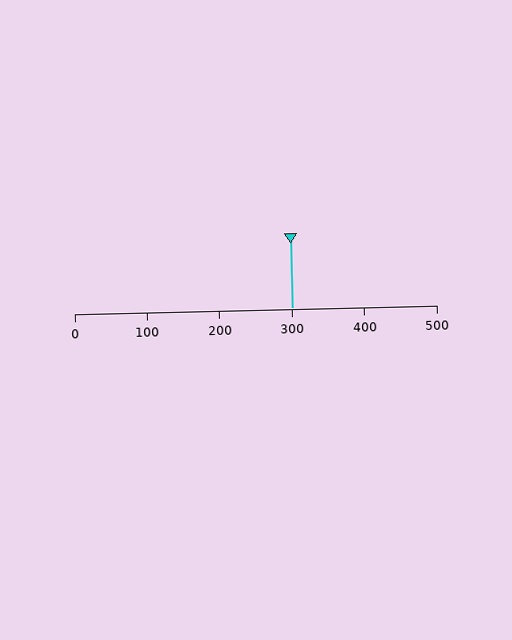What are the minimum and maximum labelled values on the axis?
The axis runs from 0 to 500.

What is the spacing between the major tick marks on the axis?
The major ticks are spaced 100 apart.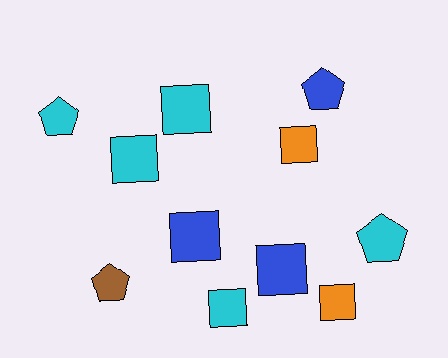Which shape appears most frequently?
Square, with 7 objects.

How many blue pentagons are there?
There is 1 blue pentagon.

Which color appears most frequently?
Cyan, with 5 objects.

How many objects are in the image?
There are 11 objects.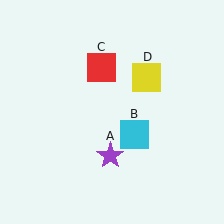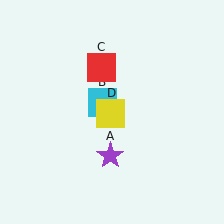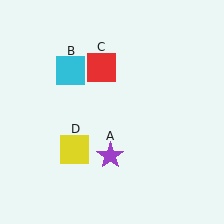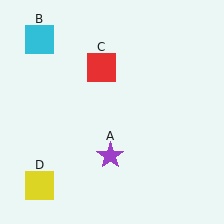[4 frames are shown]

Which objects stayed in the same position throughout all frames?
Purple star (object A) and red square (object C) remained stationary.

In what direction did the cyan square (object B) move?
The cyan square (object B) moved up and to the left.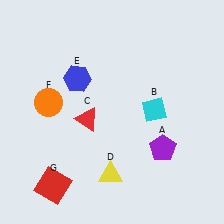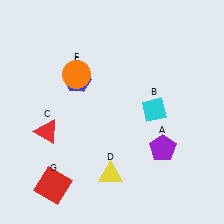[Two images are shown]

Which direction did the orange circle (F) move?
The orange circle (F) moved up.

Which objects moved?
The objects that moved are: the red triangle (C), the orange circle (F).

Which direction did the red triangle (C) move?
The red triangle (C) moved left.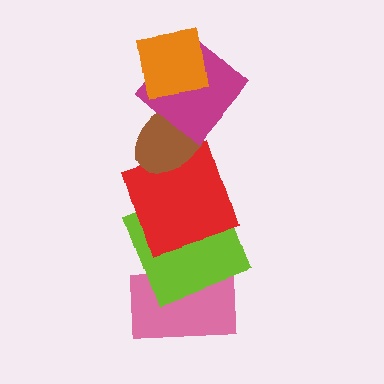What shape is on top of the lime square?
The red square is on top of the lime square.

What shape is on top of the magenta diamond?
The orange square is on top of the magenta diamond.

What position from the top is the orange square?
The orange square is 1st from the top.